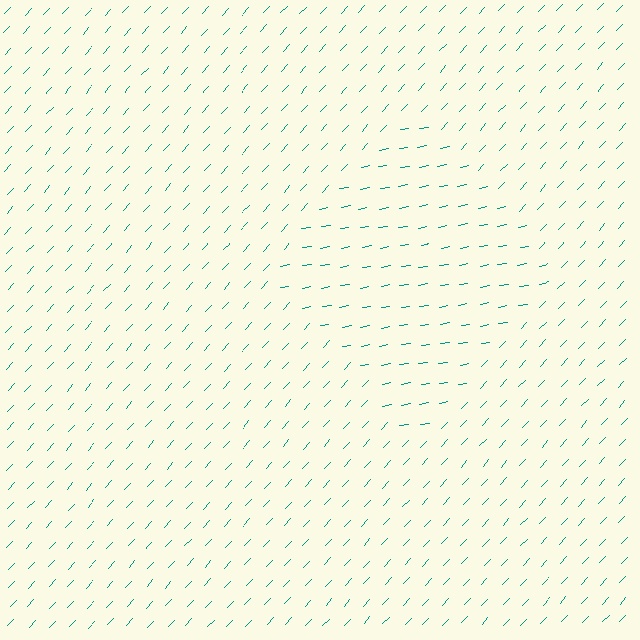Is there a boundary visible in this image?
Yes, there is a texture boundary formed by a change in line orientation.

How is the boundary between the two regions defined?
The boundary is defined purely by a change in line orientation (approximately 37 degrees difference). All lines are the same color and thickness.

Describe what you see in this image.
The image is filled with small teal line segments. A diamond region in the image has lines oriented differently from the surrounding lines, creating a visible texture boundary.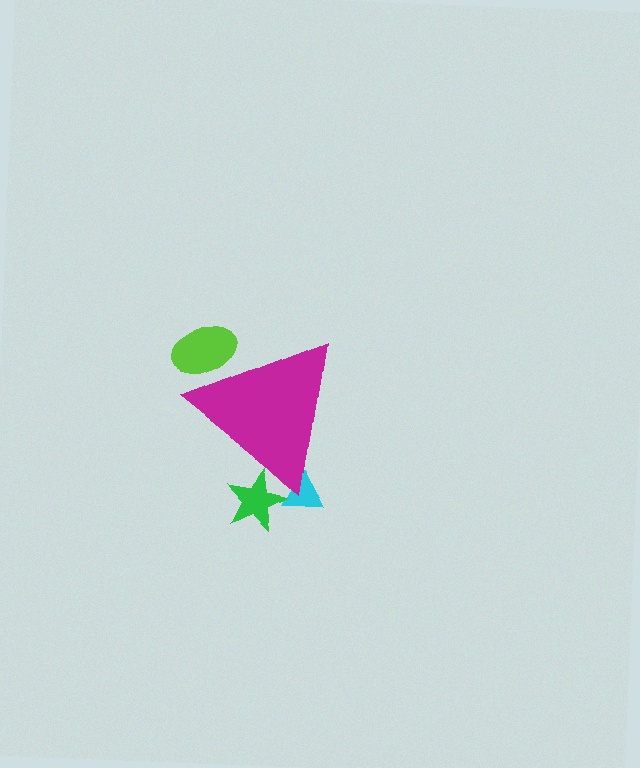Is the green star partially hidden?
Yes, the green star is partially hidden behind the magenta triangle.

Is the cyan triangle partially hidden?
Yes, the cyan triangle is partially hidden behind the magenta triangle.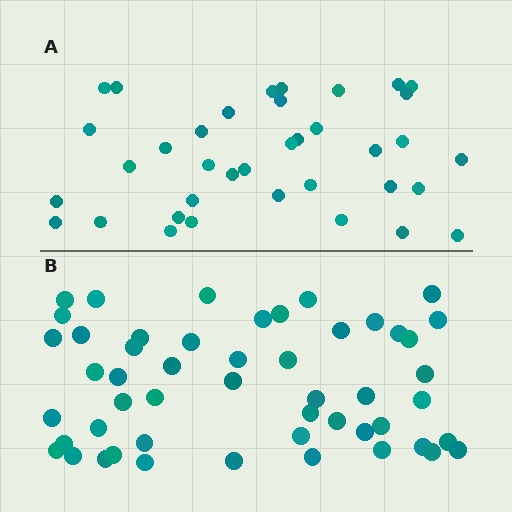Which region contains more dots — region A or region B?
Region B (the bottom region) has more dots.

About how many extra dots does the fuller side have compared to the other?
Region B has approximately 15 more dots than region A.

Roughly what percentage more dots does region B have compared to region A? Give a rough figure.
About 40% more.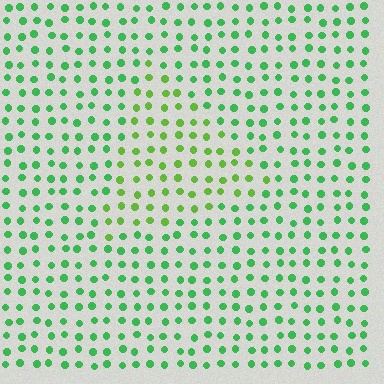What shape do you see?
I see a triangle.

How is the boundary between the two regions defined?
The boundary is defined purely by a slight shift in hue (about 31 degrees). Spacing, size, and orientation are identical on both sides.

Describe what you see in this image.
The image is filled with small green elements in a uniform arrangement. A triangle-shaped region is visible where the elements are tinted to a slightly different hue, forming a subtle color boundary.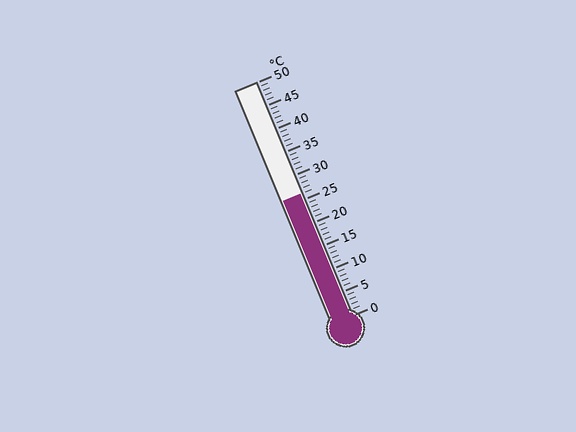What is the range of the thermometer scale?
The thermometer scale ranges from 0°C to 50°C.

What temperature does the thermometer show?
The thermometer shows approximately 26°C.